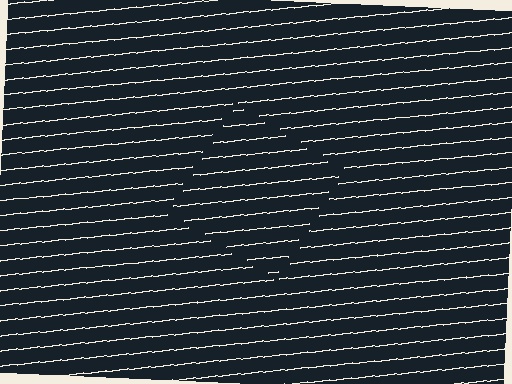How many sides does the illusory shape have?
4 sides — the line-ends trace a square.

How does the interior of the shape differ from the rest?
The interior of the shape contains the same grating, shifted by half a period — the contour is defined by the phase discontinuity where line-ends from the inner and outer gratings abut.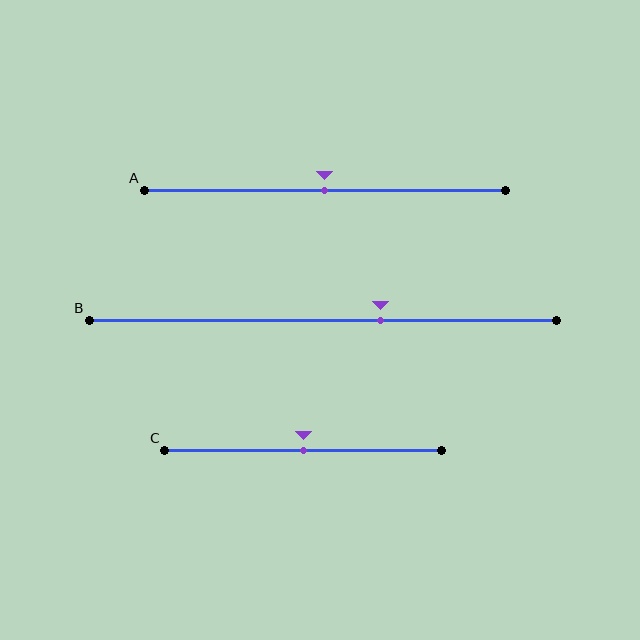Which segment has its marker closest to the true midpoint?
Segment A has its marker closest to the true midpoint.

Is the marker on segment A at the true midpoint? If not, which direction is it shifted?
Yes, the marker on segment A is at the true midpoint.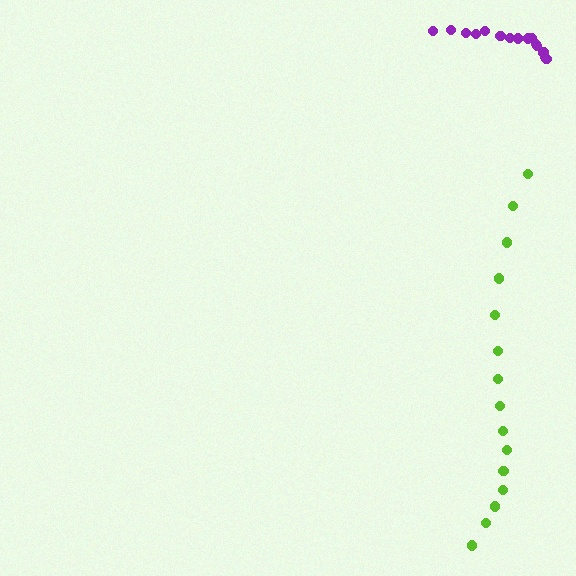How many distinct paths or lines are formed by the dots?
There are 2 distinct paths.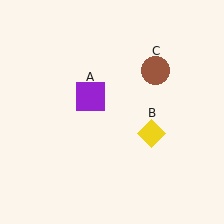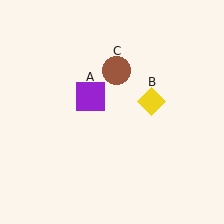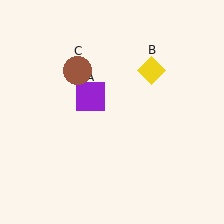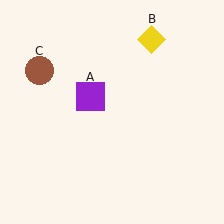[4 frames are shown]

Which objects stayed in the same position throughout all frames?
Purple square (object A) remained stationary.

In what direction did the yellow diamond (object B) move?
The yellow diamond (object B) moved up.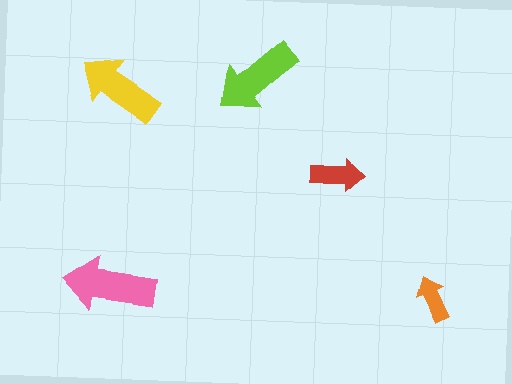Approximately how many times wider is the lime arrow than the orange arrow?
About 2 times wider.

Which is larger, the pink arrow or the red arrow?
The pink one.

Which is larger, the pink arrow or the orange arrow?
The pink one.